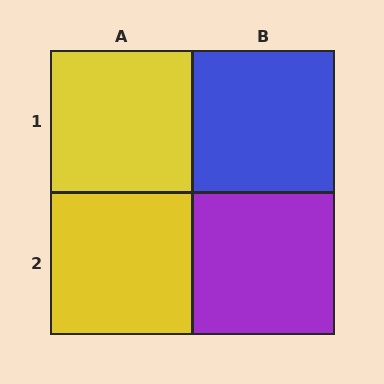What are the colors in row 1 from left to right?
Yellow, blue.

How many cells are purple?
1 cell is purple.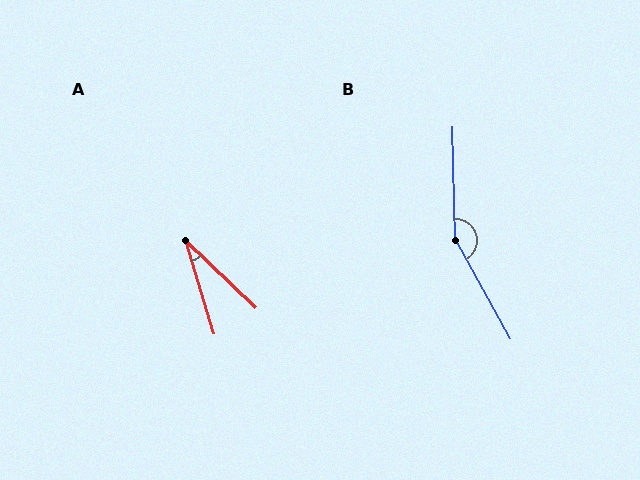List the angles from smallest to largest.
A (29°), B (152°).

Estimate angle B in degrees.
Approximately 152 degrees.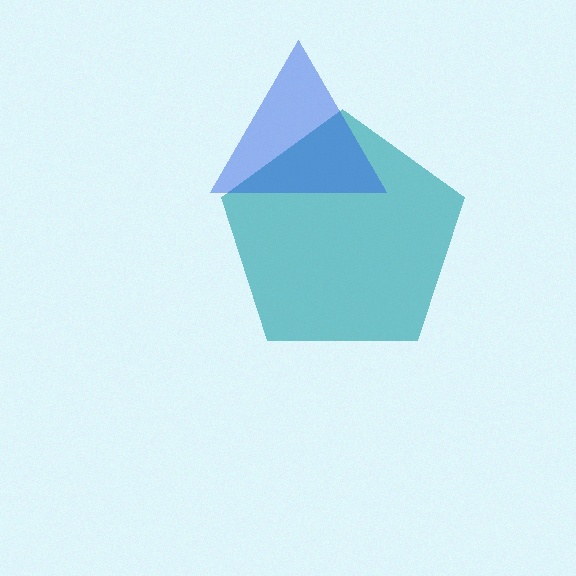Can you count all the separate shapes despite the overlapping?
Yes, there are 2 separate shapes.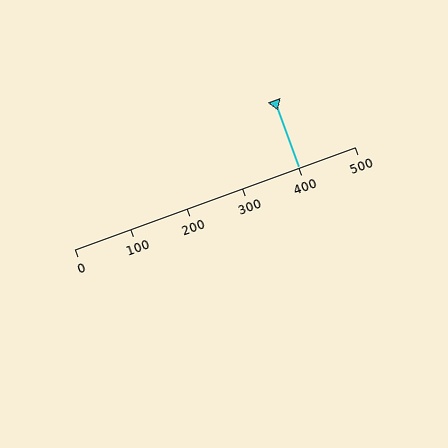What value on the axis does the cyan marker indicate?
The marker indicates approximately 400.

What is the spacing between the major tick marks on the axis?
The major ticks are spaced 100 apart.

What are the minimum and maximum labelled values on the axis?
The axis runs from 0 to 500.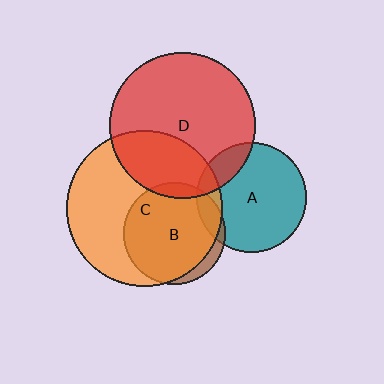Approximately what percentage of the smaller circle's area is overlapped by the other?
Approximately 15%.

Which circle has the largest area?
Circle C (orange).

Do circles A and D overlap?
Yes.